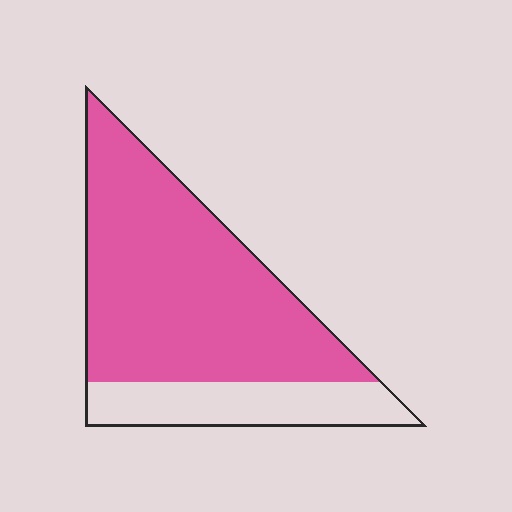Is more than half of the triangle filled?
Yes.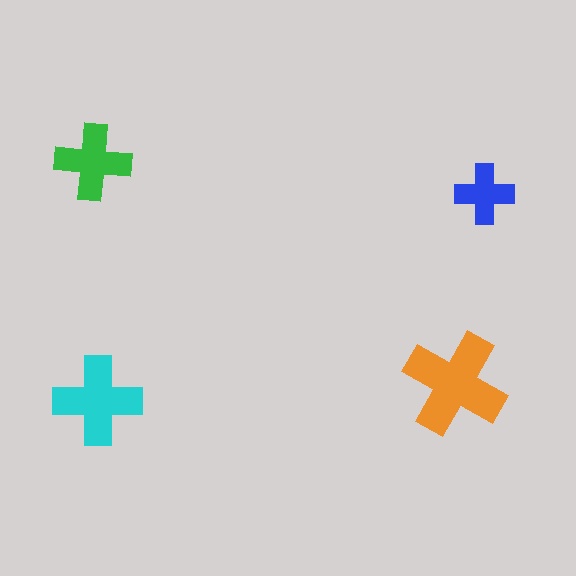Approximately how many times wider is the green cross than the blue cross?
About 1.5 times wider.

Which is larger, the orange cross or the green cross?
The orange one.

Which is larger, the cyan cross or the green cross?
The cyan one.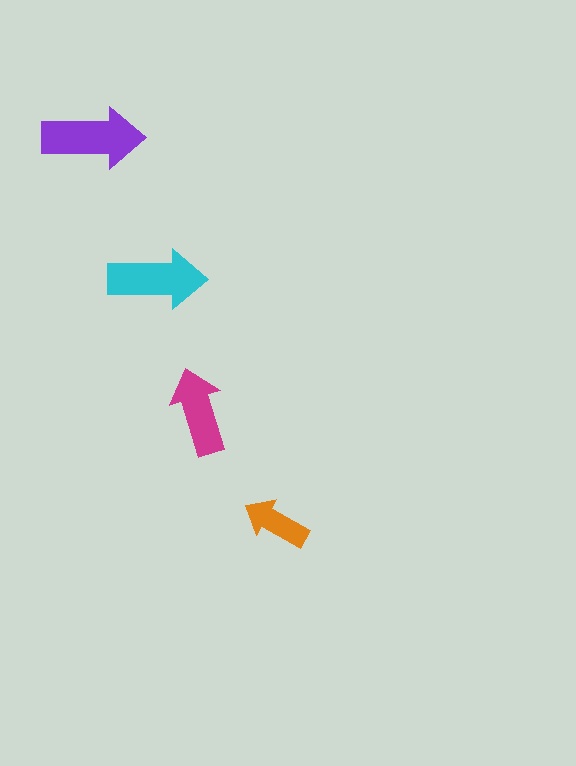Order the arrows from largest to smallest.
the purple one, the cyan one, the magenta one, the orange one.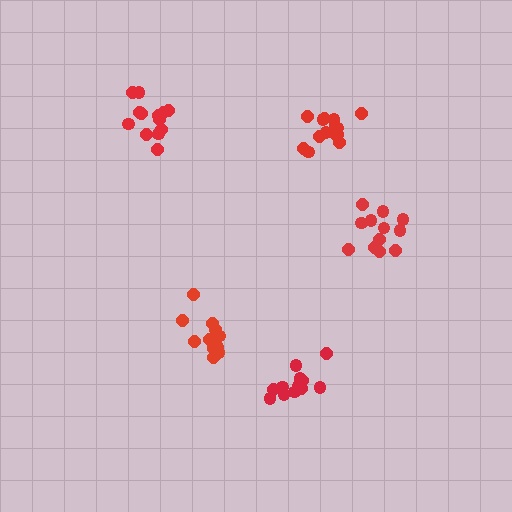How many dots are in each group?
Group 1: 12 dots, Group 2: 13 dots, Group 3: 14 dots, Group 4: 12 dots, Group 5: 13 dots (64 total).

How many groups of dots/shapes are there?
There are 5 groups.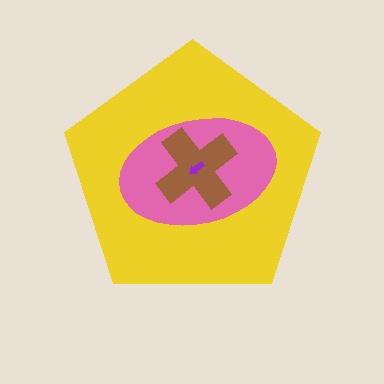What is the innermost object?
The purple arrow.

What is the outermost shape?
The yellow pentagon.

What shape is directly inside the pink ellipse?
The brown cross.